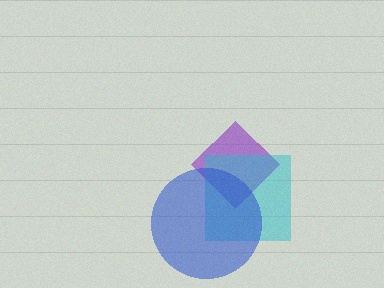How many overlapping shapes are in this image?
There are 3 overlapping shapes in the image.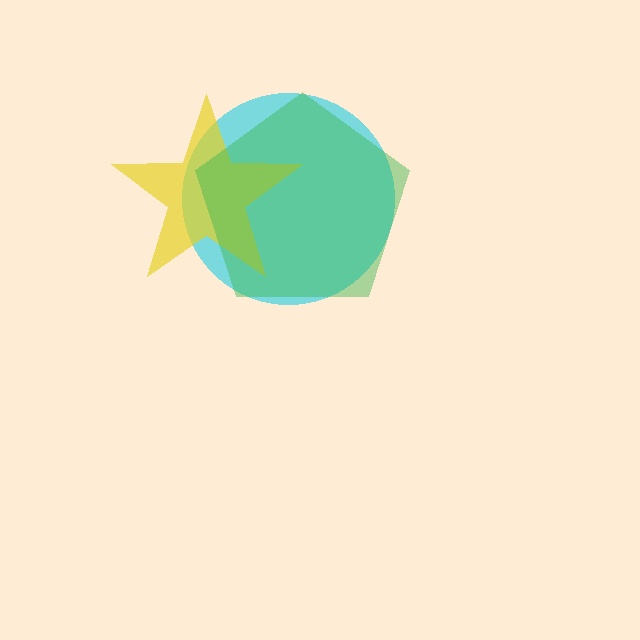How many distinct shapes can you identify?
There are 3 distinct shapes: a cyan circle, a yellow star, a green pentagon.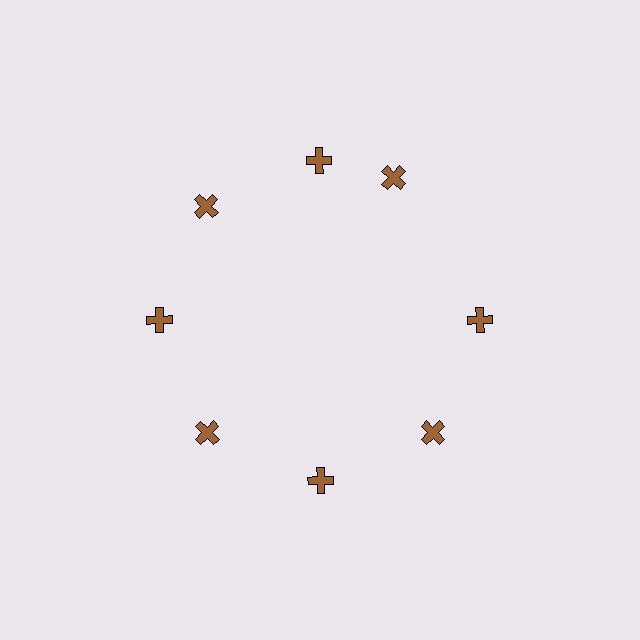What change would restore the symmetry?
The symmetry would be restored by rotating it back into even spacing with its neighbors so that all 8 crosses sit at equal angles and equal distance from the center.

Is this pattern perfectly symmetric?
No. The 8 brown crosses are arranged in a ring, but one element near the 2 o'clock position is rotated out of alignment along the ring, breaking the 8-fold rotational symmetry.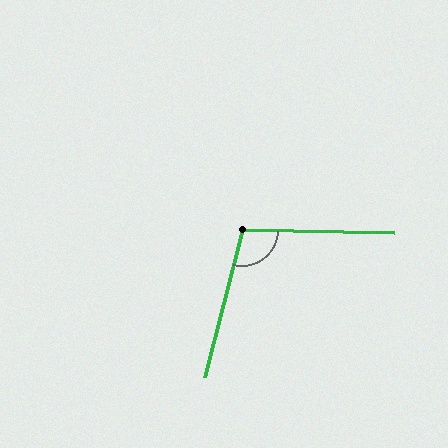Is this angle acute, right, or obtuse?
It is obtuse.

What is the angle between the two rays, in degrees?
Approximately 103 degrees.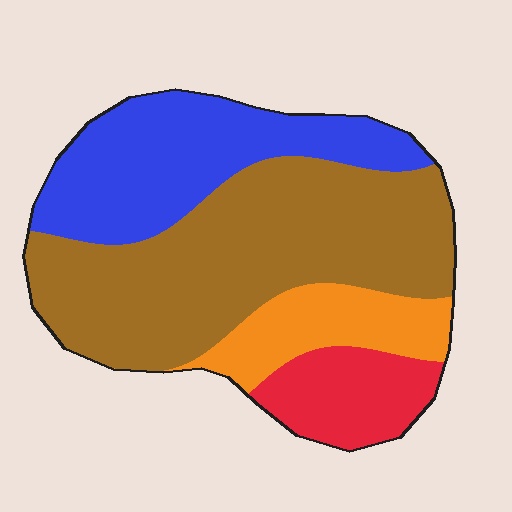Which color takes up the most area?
Brown, at roughly 45%.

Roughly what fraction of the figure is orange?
Orange takes up about one eighth (1/8) of the figure.